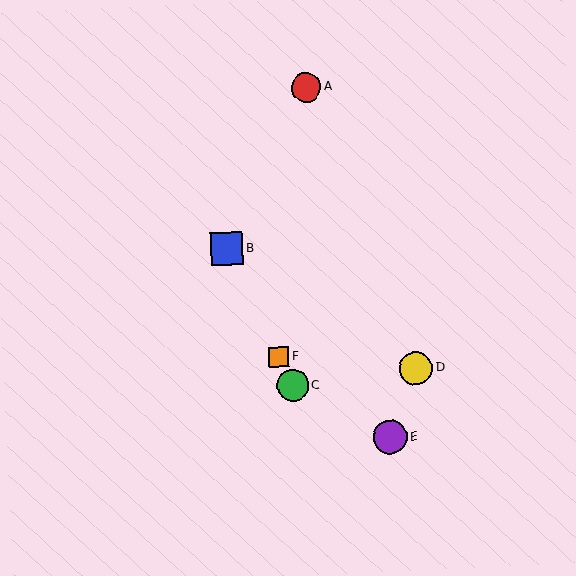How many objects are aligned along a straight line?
3 objects (B, C, F) are aligned along a straight line.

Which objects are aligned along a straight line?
Objects B, C, F are aligned along a straight line.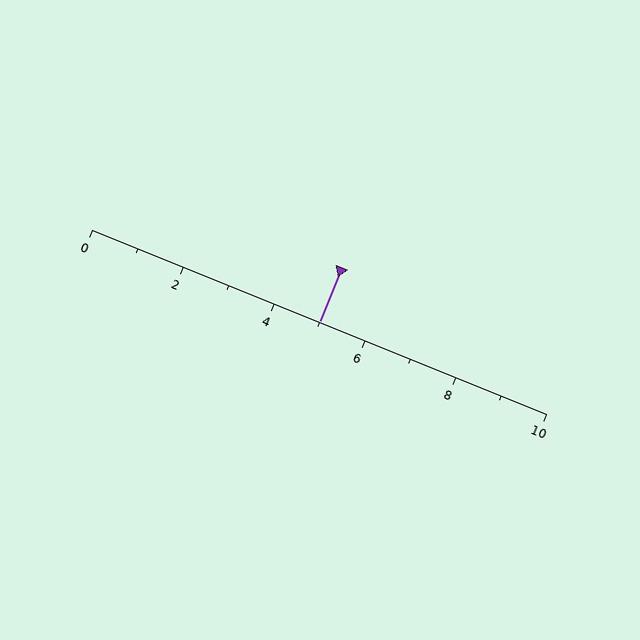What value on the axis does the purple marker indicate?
The marker indicates approximately 5.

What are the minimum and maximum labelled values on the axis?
The axis runs from 0 to 10.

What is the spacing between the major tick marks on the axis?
The major ticks are spaced 2 apart.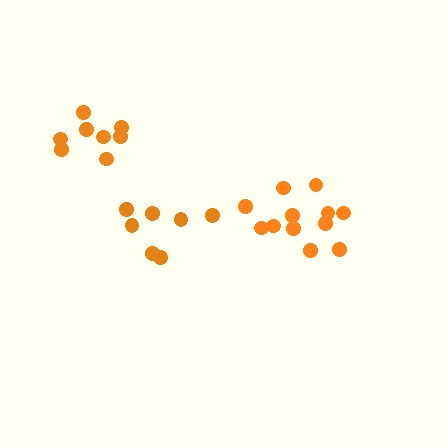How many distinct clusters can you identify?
There are 3 distinct clusters.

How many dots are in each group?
Group 1: 12 dots, Group 2: 7 dots, Group 3: 8 dots (27 total).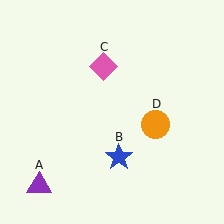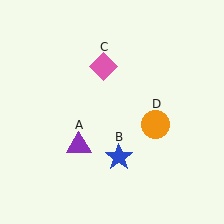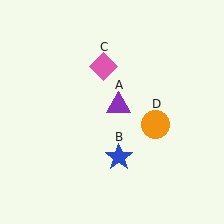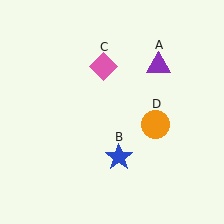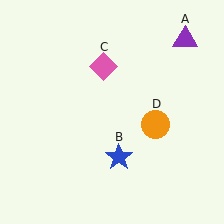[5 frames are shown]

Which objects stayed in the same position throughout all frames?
Blue star (object B) and pink diamond (object C) and orange circle (object D) remained stationary.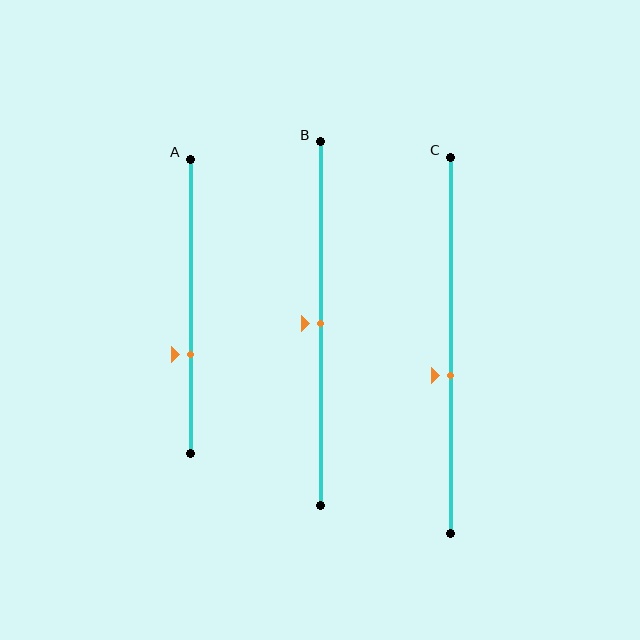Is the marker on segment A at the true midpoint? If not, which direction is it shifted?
No, the marker on segment A is shifted downward by about 16% of the segment length.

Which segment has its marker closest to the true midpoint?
Segment B has its marker closest to the true midpoint.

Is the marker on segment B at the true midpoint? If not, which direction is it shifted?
Yes, the marker on segment B is at the true midpoint.